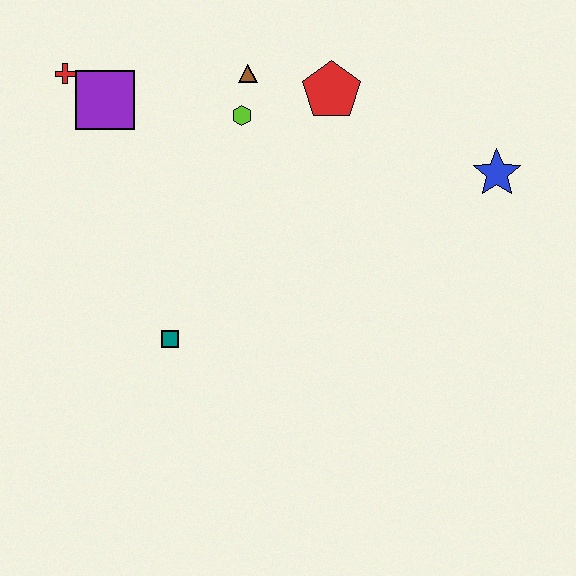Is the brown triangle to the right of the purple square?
Yes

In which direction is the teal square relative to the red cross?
The teal square is below the red cross.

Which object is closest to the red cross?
The purple square is closest to the red cross.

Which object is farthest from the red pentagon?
The teal square is farthest from the red pentagon.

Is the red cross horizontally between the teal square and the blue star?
No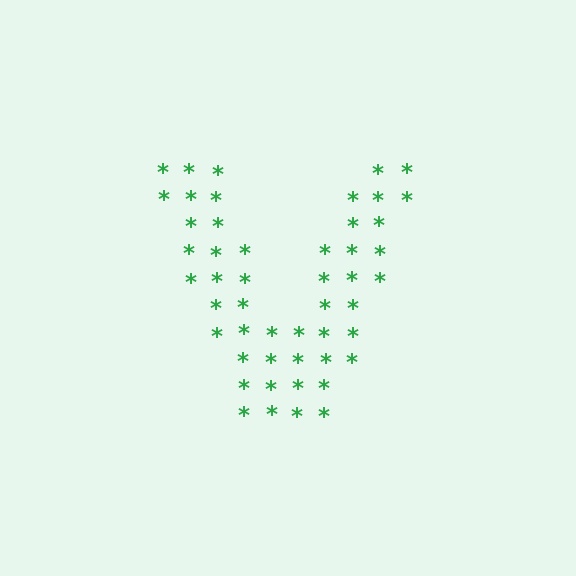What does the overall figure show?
The overall figure shows the letter V.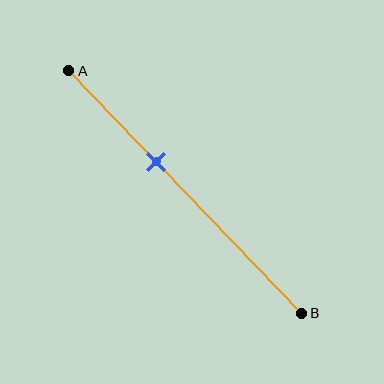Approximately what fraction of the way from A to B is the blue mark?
The blue mark is approximately 40% of the way from A to B.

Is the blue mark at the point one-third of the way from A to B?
No, the mark is at about 40% from A, not at the 33% one-third point.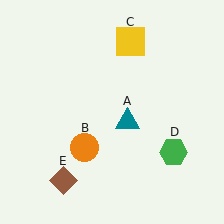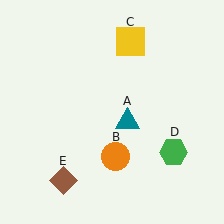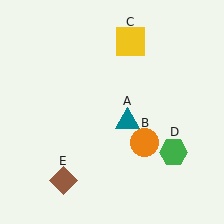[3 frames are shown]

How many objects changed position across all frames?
1 object changed position: orange circle (object B).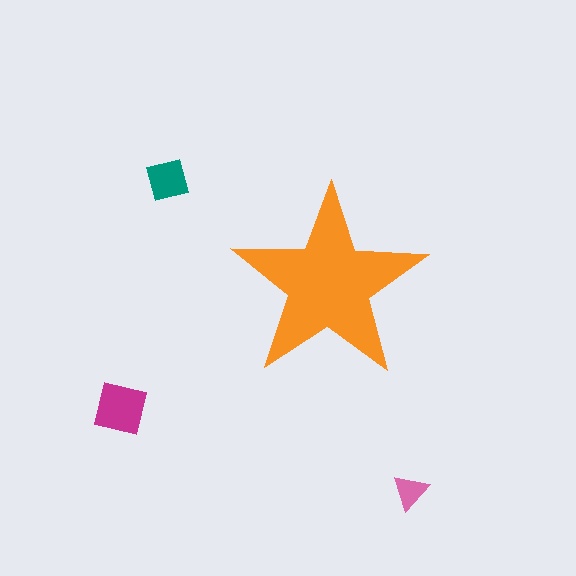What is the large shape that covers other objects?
An orange star.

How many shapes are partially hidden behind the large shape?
0 shapes are partially hidden.